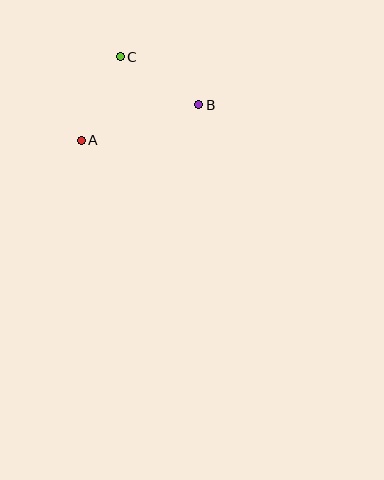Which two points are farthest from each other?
Points A and B are farthest from each other.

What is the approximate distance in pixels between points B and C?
The distance between B and C is approximately 92 pixels.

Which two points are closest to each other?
Points A and C are closest to each other.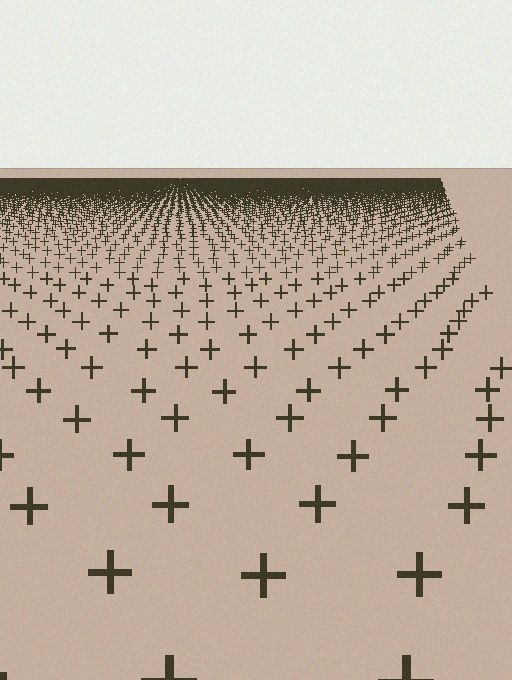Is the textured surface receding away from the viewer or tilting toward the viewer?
The surface is receding away from the viewer. Texture elements get smaller and denser toward the top.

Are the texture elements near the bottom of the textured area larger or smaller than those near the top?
Larger. Near the bottom, elements are closer to the viewer and appear at a bigger on-screen size.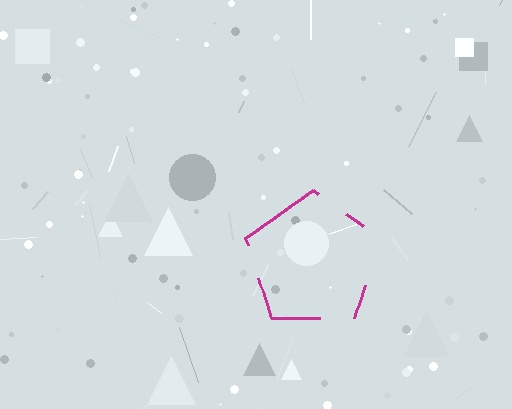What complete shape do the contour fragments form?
The contour fragments form a pentagon.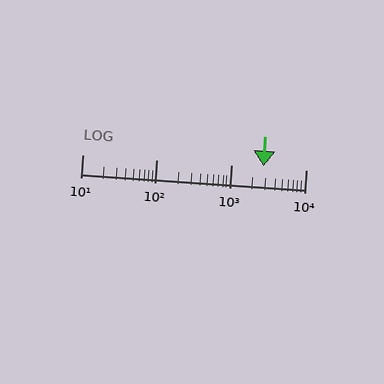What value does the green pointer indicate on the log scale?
The pointer indicates approximately 2700.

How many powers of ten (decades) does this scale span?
The scale spans 3 decades, from 10 to 10000.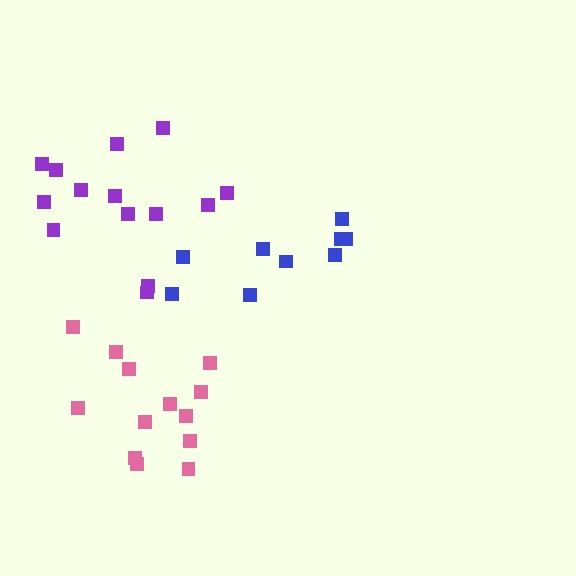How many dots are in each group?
Group 1: 9 dots, Group 2: 13 dots, Group 3: 14 dots (36 total).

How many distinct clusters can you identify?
There are 3 distinct clusters.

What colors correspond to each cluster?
The clusters are colored: blue, pink, purple.